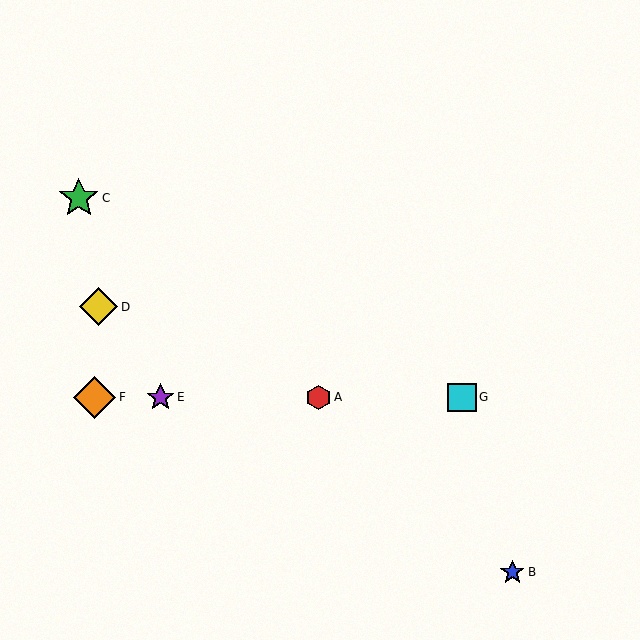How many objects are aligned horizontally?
4 objects (A, E, F, G) are aligned horizontally.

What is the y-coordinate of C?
Object C is at y≈198.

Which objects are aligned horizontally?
Objects A, E, F, G are aligned horizontally.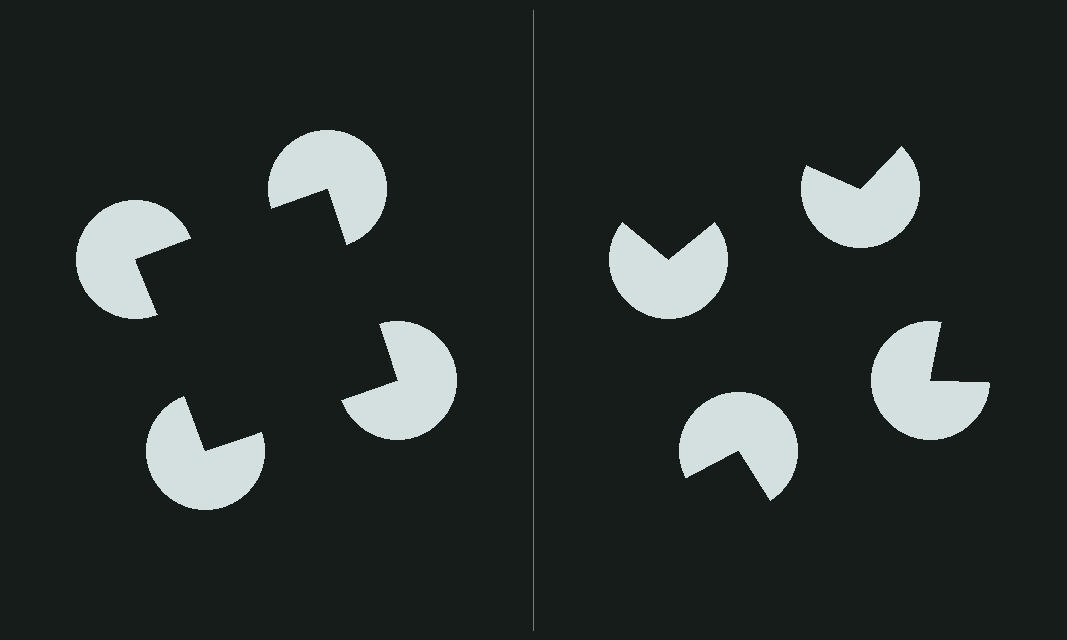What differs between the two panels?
The pac-man discs are positioned identically on both sides; only the wedge orientations differ. On the left they align to a square; on the right they are misaligned.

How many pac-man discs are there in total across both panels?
8 — 4 on each side.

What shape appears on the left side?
An illusory square.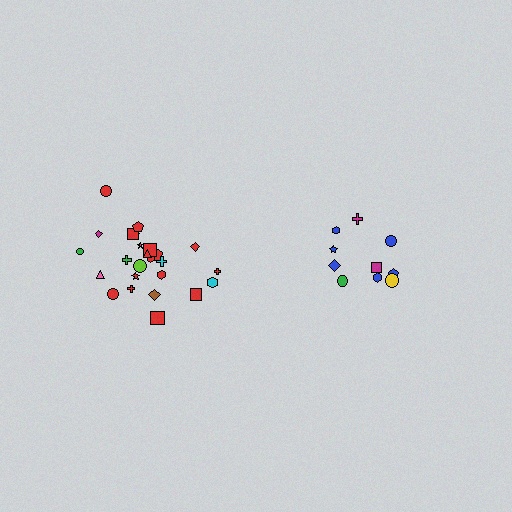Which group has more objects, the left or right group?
The left group.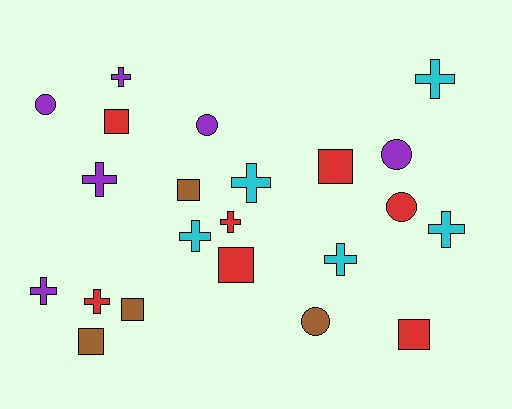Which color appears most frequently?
Red, with 7 objects.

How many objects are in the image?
There are 22 objects.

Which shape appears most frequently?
Cross, with 10 objects.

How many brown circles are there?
There is 1 brown circle.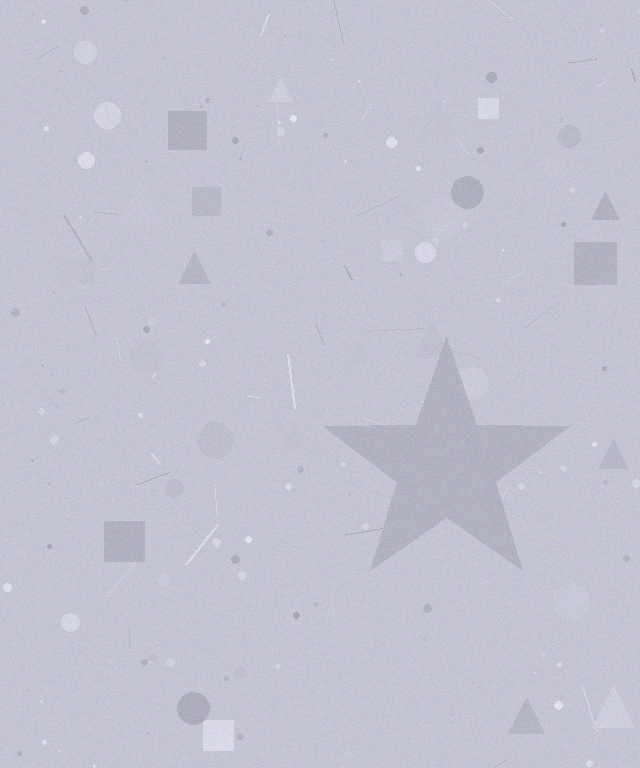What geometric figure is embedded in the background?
A star is embedded in the background.